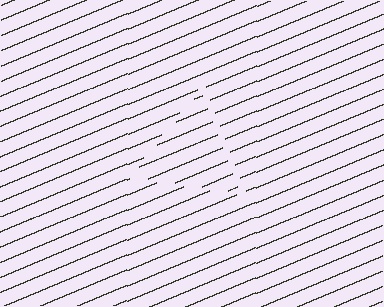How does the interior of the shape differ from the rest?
The interior of the shape contains the same grating, shifted by half a period — the contour is defined by the phase discontinuity where line-ends from the inner and outer gratings abut.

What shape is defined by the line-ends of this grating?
An illusory triangle. The interior of the shape contains the same grating, shifted by half a period — the contour is defined by the phase discontinuity where line-ends from the inner and outer gratings abut.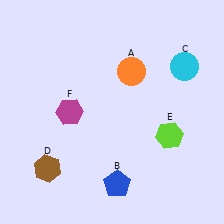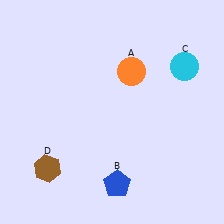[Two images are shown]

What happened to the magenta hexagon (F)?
The magenta hexagon (F) was removed in Image 2. It was in the bottom-left area of Image 1.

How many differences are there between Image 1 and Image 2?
There are 2 differences between the two images.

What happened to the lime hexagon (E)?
The lime hexagon (E) was removed in Image 2. It was in the bottom-right area of Image 1.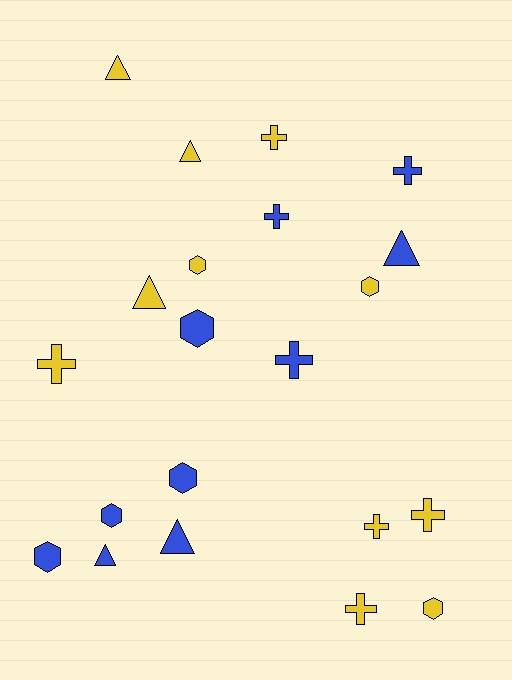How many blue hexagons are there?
There are 4 blue hexagons.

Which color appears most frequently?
Yellow, with 11 objects.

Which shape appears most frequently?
Cross, with 8 objects.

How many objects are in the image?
There are 21 objects.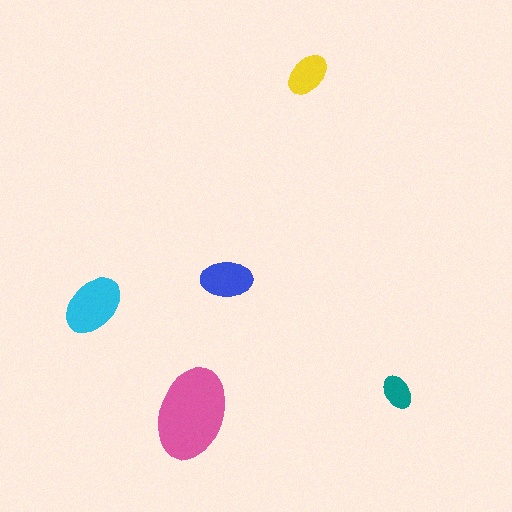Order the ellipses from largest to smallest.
the pink one, the cyan one, the blue one, the yellow one, the teal one.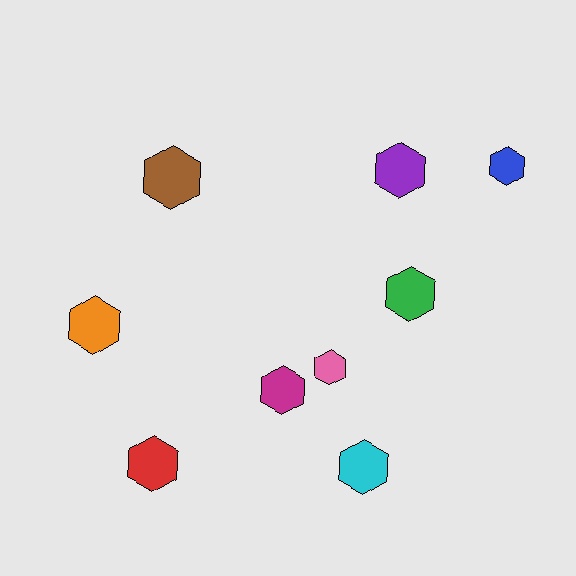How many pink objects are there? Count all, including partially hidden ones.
There is 1 pink object.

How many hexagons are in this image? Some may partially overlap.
There are 9 hexagons.